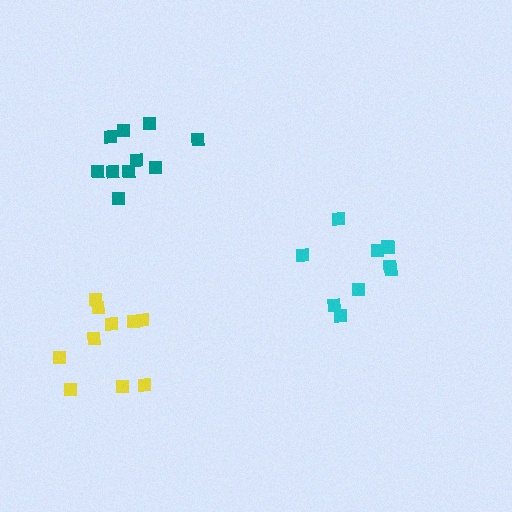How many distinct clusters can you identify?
There are 3 distinct clusters.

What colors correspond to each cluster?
The clusters are colored: yellow, cyan, teal.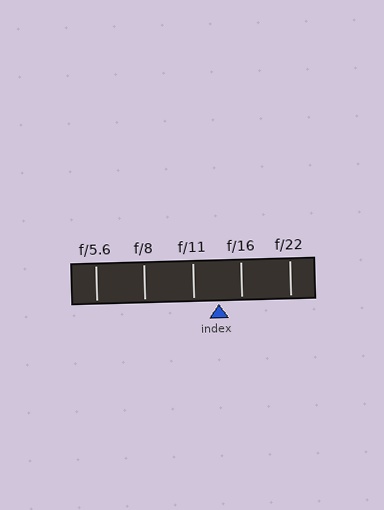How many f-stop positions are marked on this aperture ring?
There are 5 f-stop positions marked.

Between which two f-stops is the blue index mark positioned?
The index mark is between f/11 and f/16.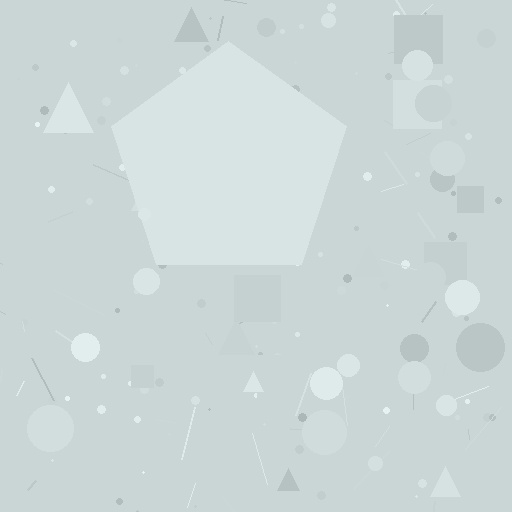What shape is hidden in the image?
A pentagon is hidden in the image.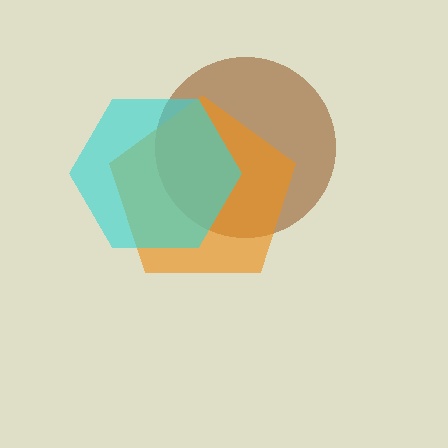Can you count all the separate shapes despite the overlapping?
Yes, there are 3 separate shapes.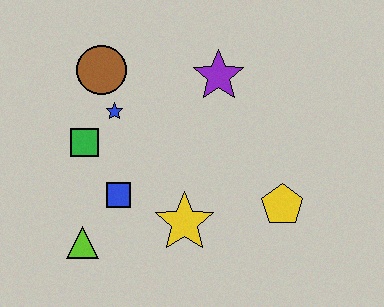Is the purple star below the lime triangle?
No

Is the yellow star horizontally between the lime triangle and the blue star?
No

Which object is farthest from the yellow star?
The brown circle is farthest from the yellow star.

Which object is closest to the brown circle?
The blue star is closest to the brown circle.